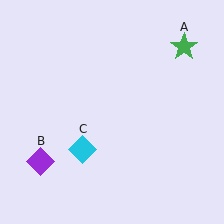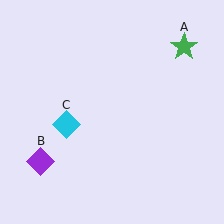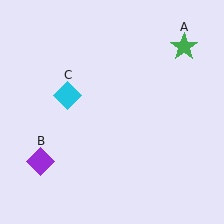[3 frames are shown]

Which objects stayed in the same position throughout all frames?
Green star (object A) and purple diamond (object B) remained stationary.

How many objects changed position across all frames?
1 object changed position: cyan diamond (object C).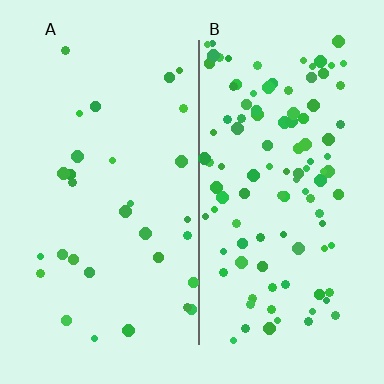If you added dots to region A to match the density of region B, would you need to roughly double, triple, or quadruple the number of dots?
Approximately triple.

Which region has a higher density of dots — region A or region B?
B (the right).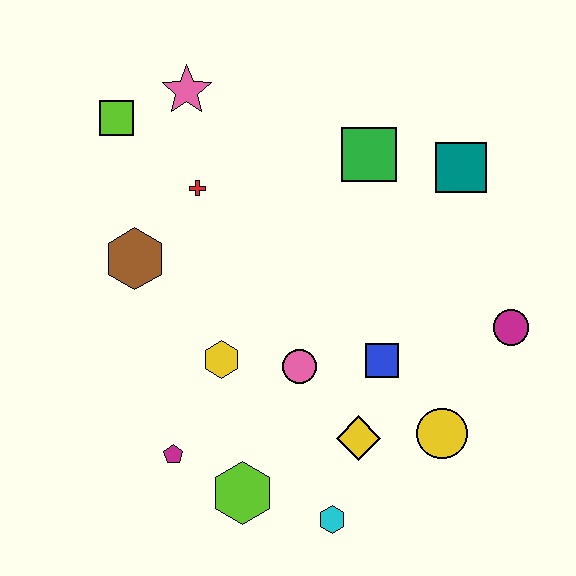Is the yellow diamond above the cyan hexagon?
Yes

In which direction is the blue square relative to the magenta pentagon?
The blue square is to the right of the magenta pentagon.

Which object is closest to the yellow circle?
The yellow diamond is closest to the yellow circle.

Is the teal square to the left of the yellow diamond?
No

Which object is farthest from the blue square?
The lime square is farthest from the blue square.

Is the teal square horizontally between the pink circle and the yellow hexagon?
No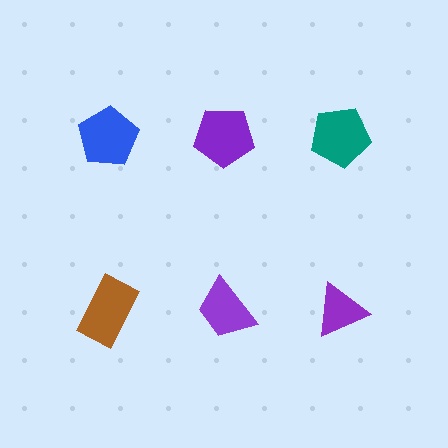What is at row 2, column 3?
A purple triangle.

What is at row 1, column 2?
A purple pentagon.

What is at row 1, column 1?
A blue pentagon.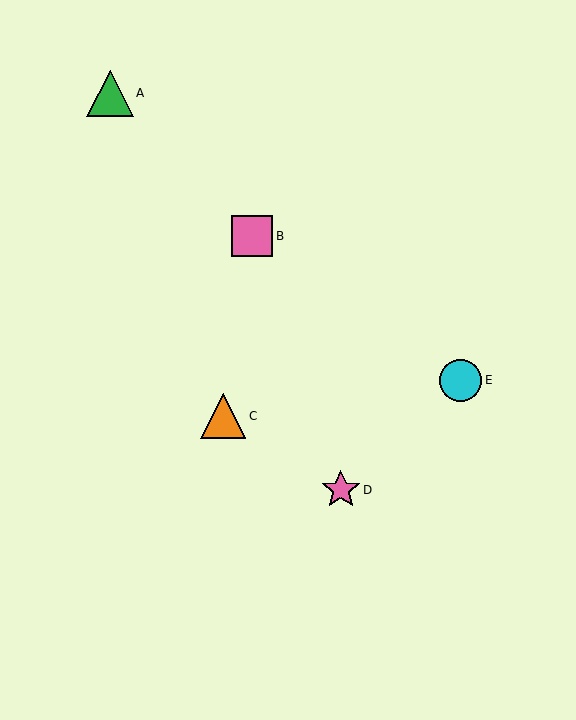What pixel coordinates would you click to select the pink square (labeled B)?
Click at (252, 236) to select the pink square B.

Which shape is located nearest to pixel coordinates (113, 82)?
The green triangle (labeled A) at (110, 93) is nearest to that location.